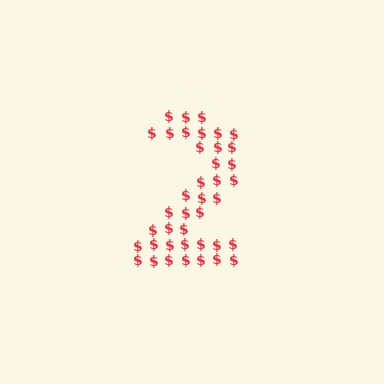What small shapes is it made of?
It is made of small dollar signs.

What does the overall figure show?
The overall figure shows the digit 2.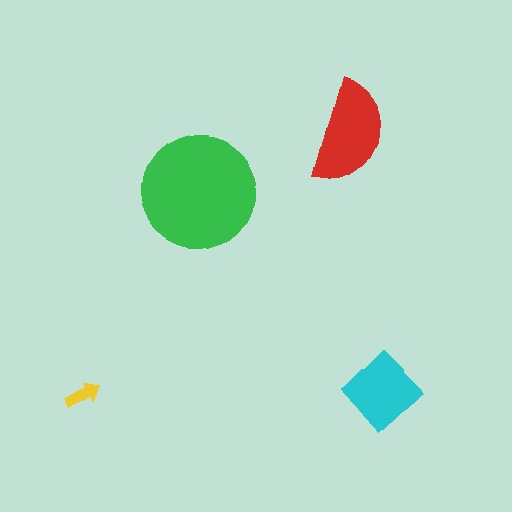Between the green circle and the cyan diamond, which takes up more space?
The green circle.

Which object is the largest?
The green circle.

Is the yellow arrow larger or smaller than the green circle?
Smaller.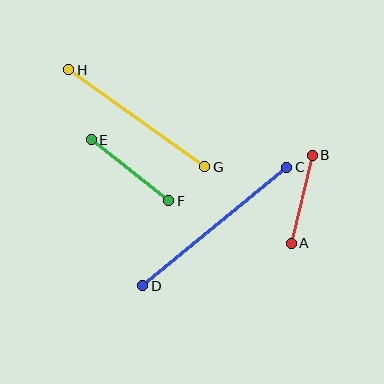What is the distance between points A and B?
The distance is approximately 91 pixels.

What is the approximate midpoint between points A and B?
The midpoint is at approximately (302, 199) pixels.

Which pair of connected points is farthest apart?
Points C and D are farthest apart.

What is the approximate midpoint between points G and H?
The midpoint is at approximately (137, 118) pixels.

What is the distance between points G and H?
The distance is approximately 167 pixels.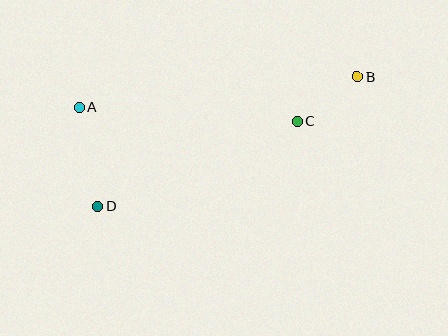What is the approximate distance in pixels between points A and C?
The distance between A and C is approximately 219 pixels.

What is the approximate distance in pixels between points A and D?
The distance between A and D is approximately 100 pixels.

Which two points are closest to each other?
Points B and C are closest to each other.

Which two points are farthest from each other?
Points B and D are farthest from each other.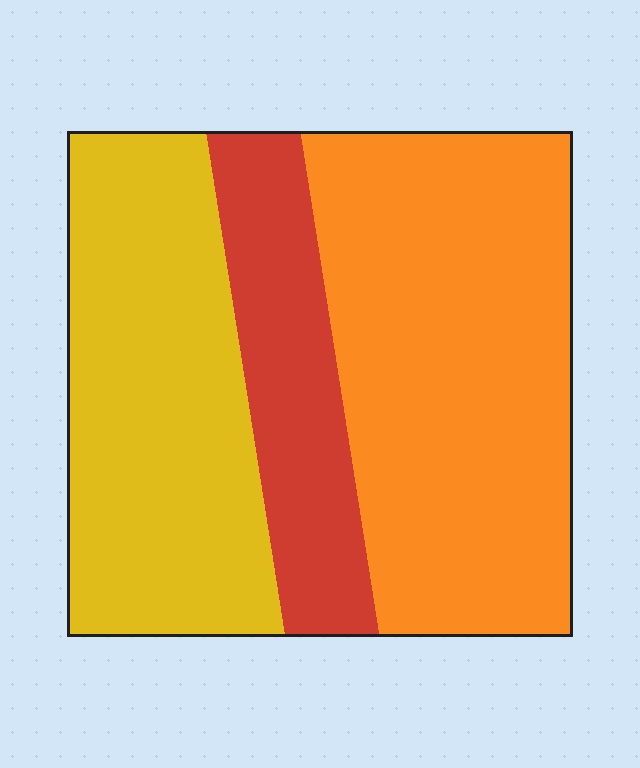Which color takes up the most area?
Orange, at roughly 45%.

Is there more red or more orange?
Orange.